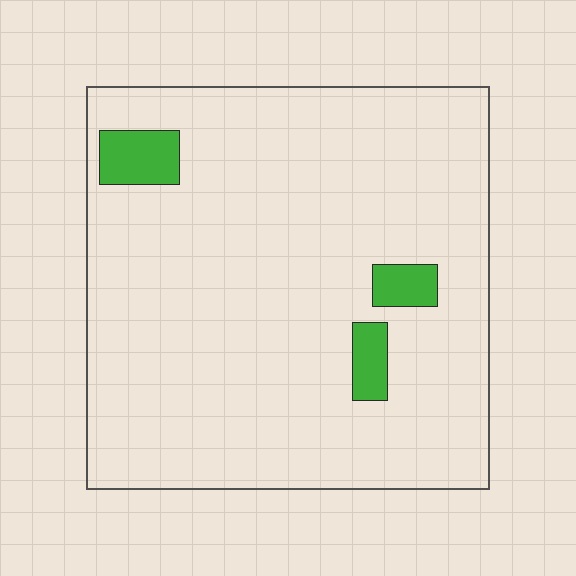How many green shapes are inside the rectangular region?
3.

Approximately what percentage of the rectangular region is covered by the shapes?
Approximately 5%.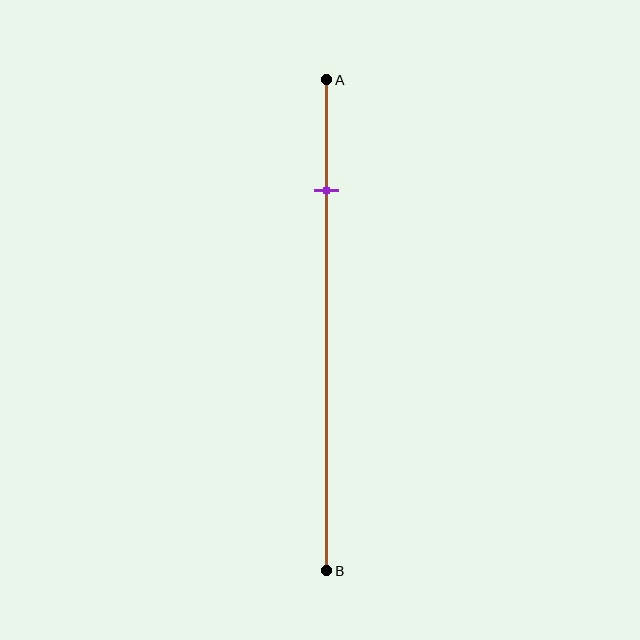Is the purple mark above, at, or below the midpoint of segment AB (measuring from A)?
The purple mark is above the midpoint of segment AB.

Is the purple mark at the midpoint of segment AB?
No, the mark is at about 25% from A, not at the 50% midpoint.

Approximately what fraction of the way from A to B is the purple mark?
The purple mark is approximately 25% of the way from A to B.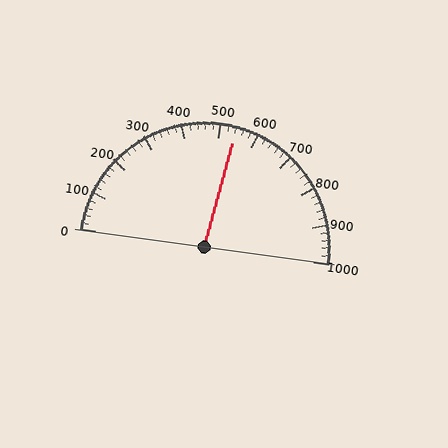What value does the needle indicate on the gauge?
The needle indicates approximately 540.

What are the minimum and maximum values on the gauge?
The gauge ranges from 0 to 1000.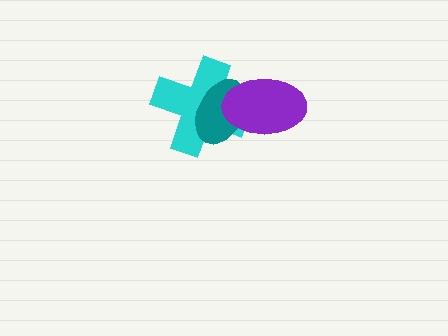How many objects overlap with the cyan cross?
2 objects overlap with the cyan cross.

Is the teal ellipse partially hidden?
Yes, it is partially covered by another shape.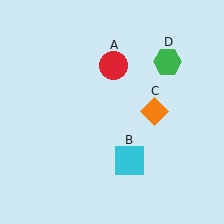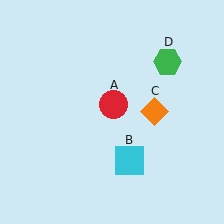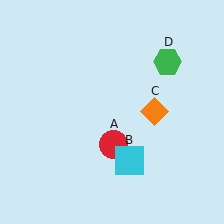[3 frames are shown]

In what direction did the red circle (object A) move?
The red circle (object A) moved down.